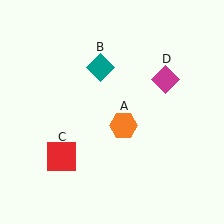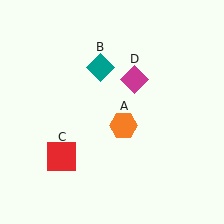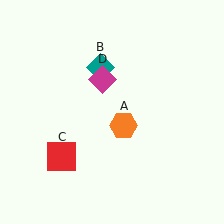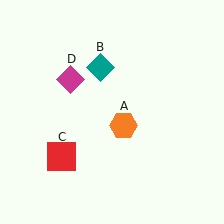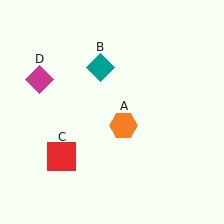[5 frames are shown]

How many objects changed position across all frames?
1 object changed position: magenta diamond (object D).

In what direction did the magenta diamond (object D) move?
The magenta diamond (object D) moved left.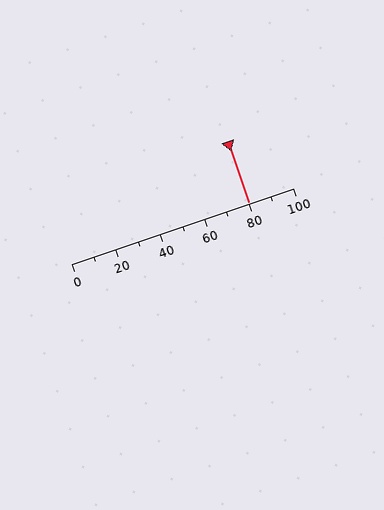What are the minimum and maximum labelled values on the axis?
The axis runs from 0 to 100.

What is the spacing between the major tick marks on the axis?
The major ticks are spaced 20 apart.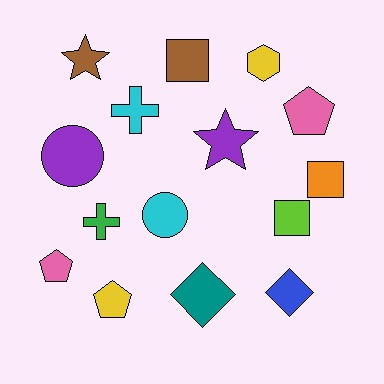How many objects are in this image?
There are 15 objects.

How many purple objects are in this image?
There are 2 purple objects.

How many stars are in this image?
There are 2 stars.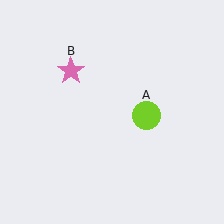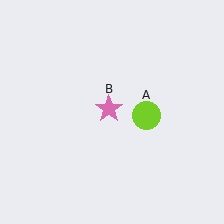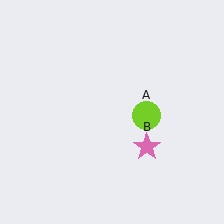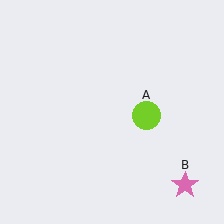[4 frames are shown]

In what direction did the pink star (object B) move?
The pink star (object B) moved down and to the right.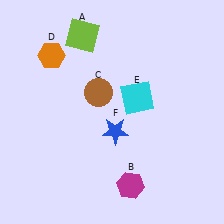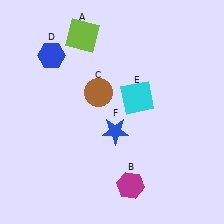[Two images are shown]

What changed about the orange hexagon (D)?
In Image 1, D is orange. In Image 2, it changed to blue.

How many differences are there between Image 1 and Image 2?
There is 1 difference between the two images.